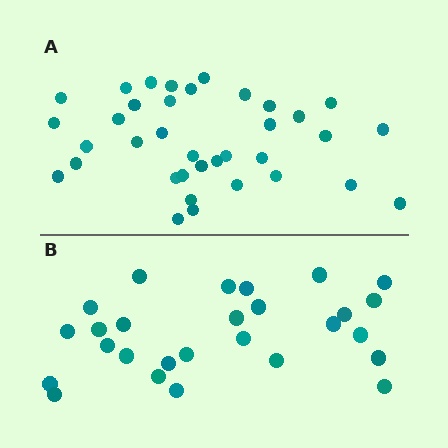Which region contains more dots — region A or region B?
Region A (the top region) has more dots.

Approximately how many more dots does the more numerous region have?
Region A has roughly 8 or so more dots than region B.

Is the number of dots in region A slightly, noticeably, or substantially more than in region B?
Region A has noticeably more, but not dramatically so. The ratio is roughly 1.3 to 1.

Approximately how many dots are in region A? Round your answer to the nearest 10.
About 40 dots. (The exact count is 36, which rounds to 40.)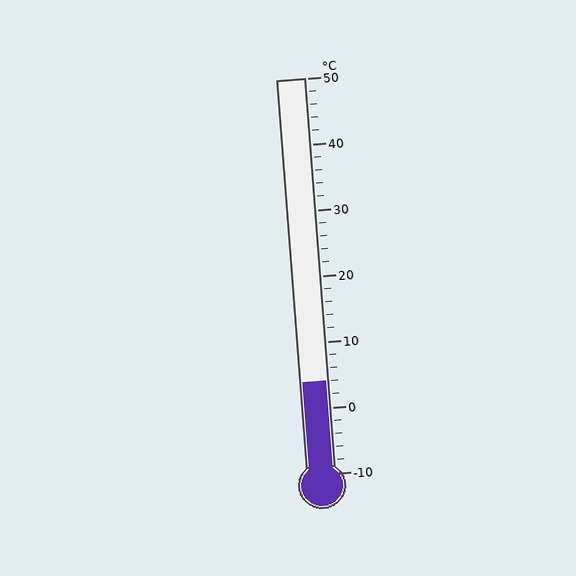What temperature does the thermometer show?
The thermometer shows approximately 4°C.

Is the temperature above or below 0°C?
The temperature is above 0°C.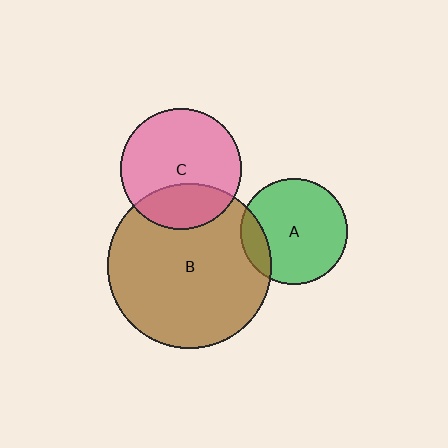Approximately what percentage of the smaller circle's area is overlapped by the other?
Approximately 30%.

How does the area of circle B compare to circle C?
Approximately 1.8 times.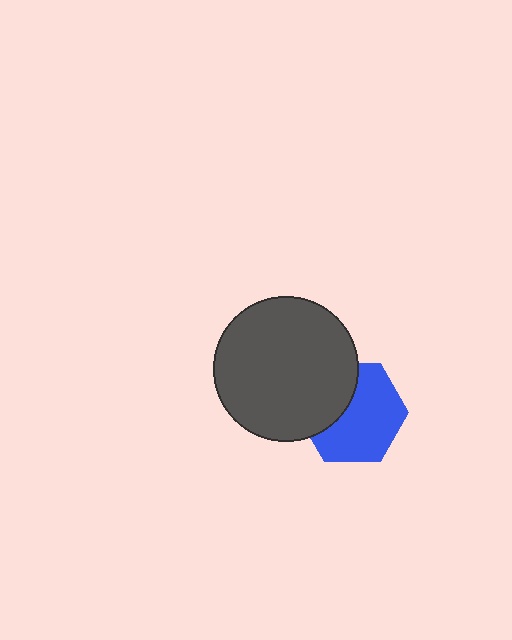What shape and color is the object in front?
The object in front is a dark gray circle.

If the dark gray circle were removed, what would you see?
You would see the complete blue hexagon.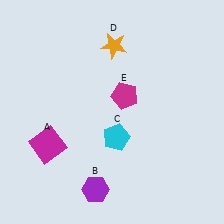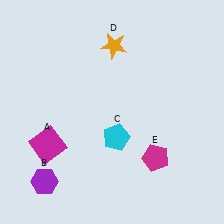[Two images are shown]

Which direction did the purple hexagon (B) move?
The purple hexagon (B) moved left.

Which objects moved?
The objects that moved are: the purple hexagon (B), the magenta pentagon (E).